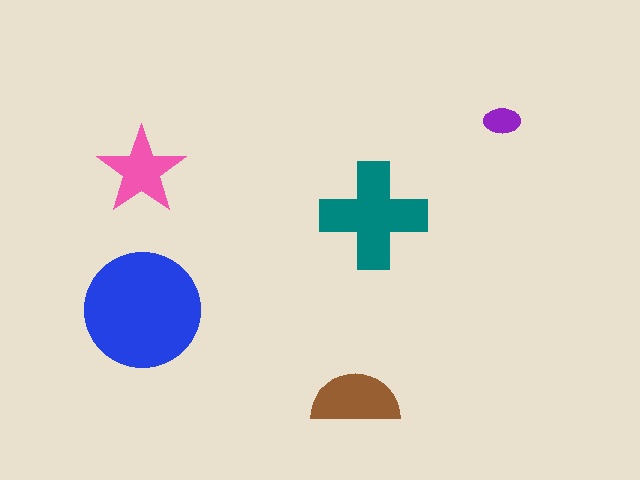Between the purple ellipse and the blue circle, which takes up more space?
The blue circle.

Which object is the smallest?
The purple ellipse.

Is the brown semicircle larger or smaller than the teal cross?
Smaller.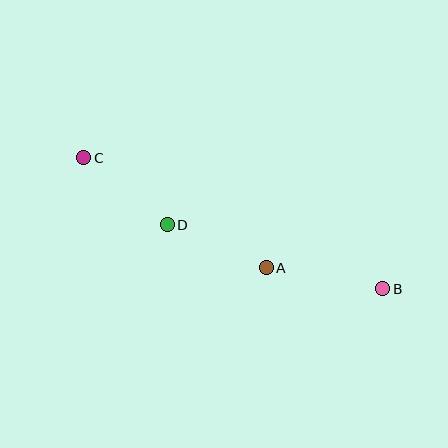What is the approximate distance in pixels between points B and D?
The distance between B and D is approximately 225 pixels.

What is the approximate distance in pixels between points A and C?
The distance between A and C is approximately 213 pixels.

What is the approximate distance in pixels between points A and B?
The distance between A and B is approximately 119 pixels.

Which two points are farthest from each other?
Points B and C are farthest from each other.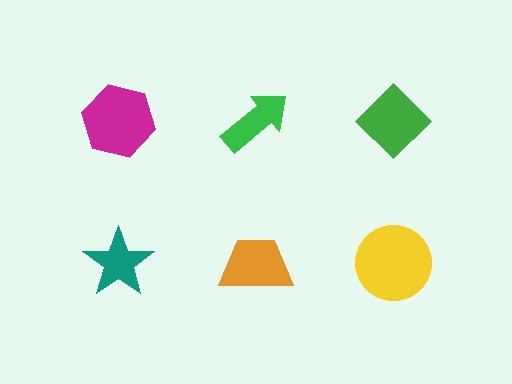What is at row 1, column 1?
A magenta hexagon.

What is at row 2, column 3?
A yellow circle.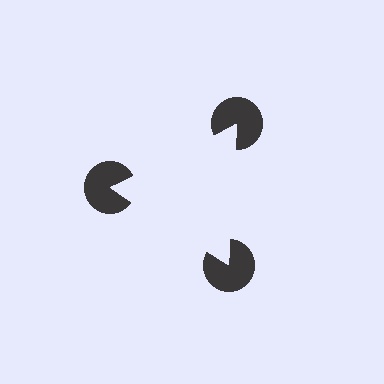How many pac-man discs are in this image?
There are 3 — one at each vertex of the illusory triangle.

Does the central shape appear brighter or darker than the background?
It typically appears slightly brighter than the background, even though no actual brightness change is drawn.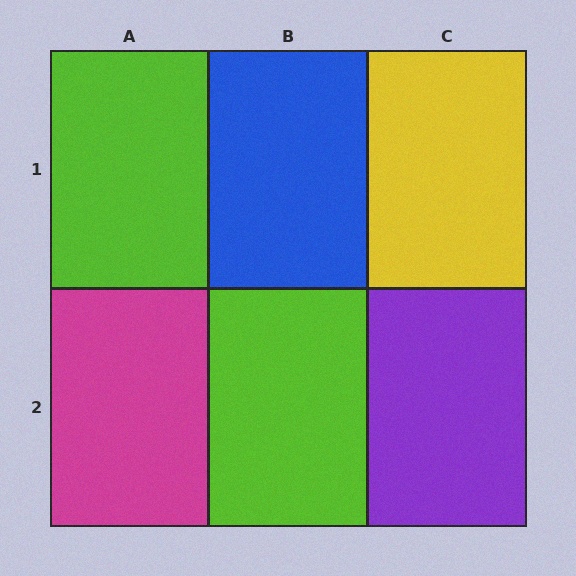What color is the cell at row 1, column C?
Yellow.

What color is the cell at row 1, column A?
Lime.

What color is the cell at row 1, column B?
Blue.